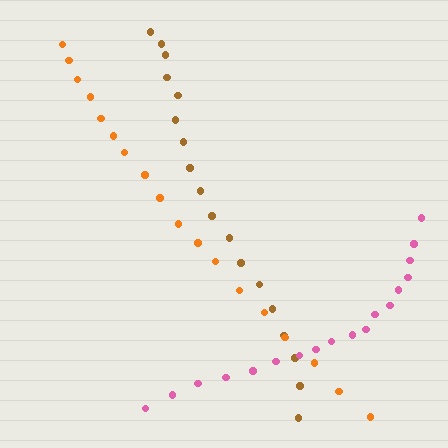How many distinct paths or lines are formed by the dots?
There are 3 distinct paths.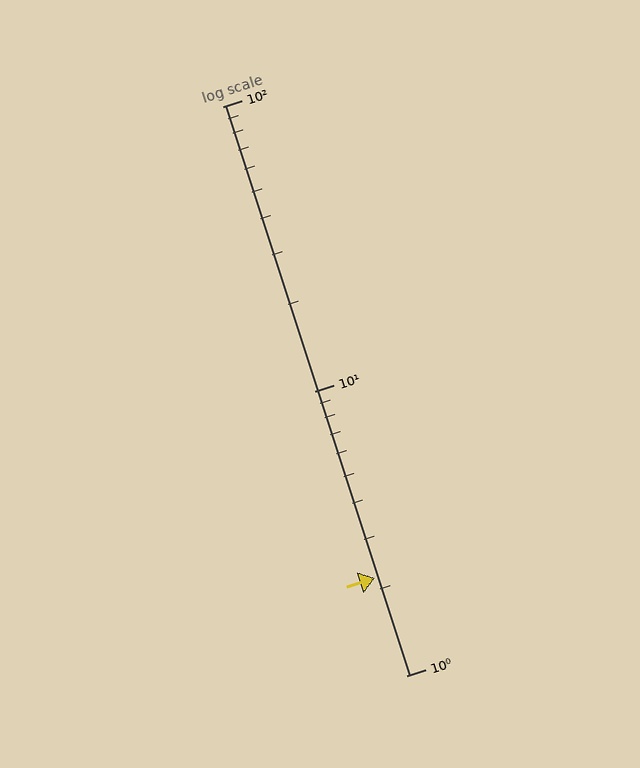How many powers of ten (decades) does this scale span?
The scale spans 2 decades, from 1 to 100.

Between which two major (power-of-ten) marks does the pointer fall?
The pointer is between 1 and 10.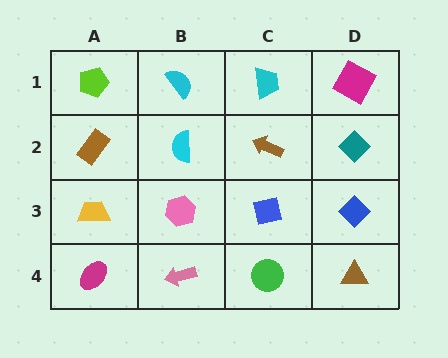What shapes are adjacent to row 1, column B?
A cyan semicircle (row 2, column B), a lime pentagon (row 1, column A), a cyan trapezoid (row 1, column C).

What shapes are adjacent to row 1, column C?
A brown arrow (row 2, column C), a cyan semicircle (row 1, column B), a magenta square (row 1, column D).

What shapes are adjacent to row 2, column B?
A cyan semicircle (row 1, column B), a pink hexagon (row 3, column B), a brown rectangle (row 2, column A), a brown arrow (row 2, column C).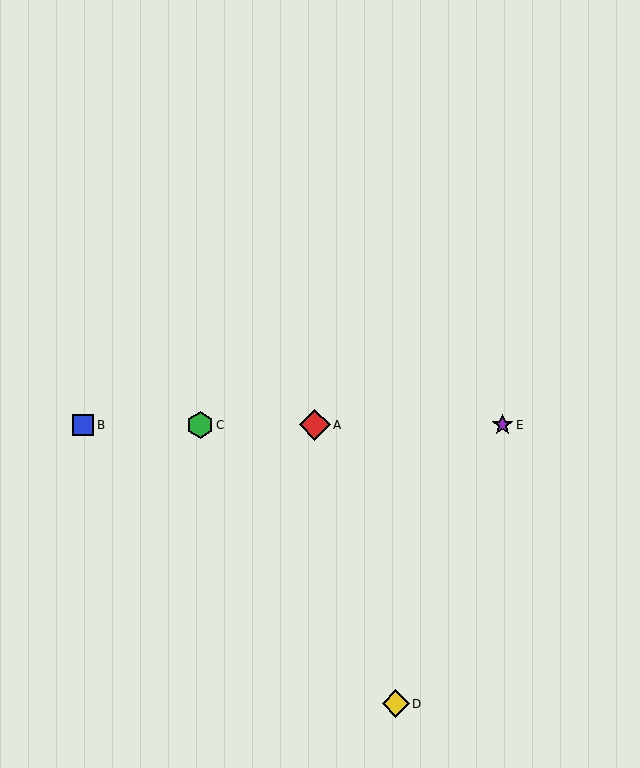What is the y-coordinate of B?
Object B is at y≈425.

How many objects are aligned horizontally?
4 objects (A, B, C, E) are aligned horizontally.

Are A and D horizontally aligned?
No, A is at y≈425 and D is at y≈704.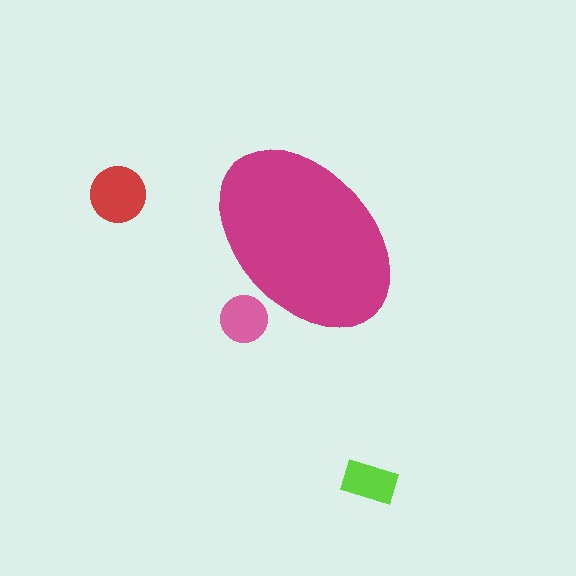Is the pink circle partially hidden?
Yes, the pink circle is partially hidden behind the magenta ellipse.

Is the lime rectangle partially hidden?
No, the lime rectangle is fully visible.